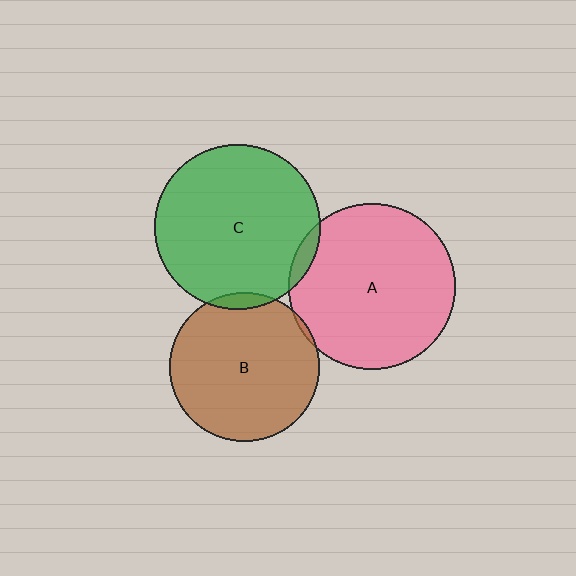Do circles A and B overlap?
Yes.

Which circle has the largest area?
Circle A (pink).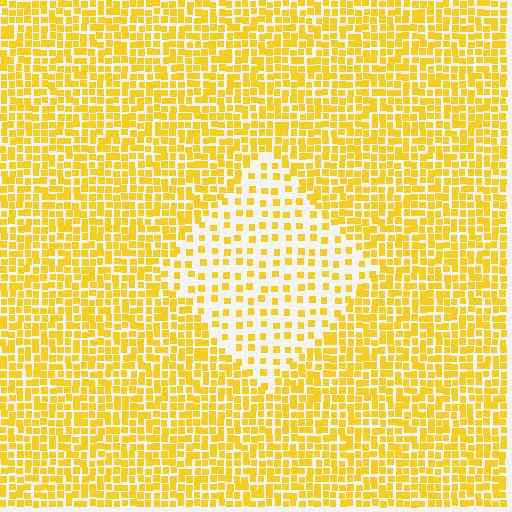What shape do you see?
I see a diamond.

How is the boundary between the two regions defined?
The boundary is defined by a change in element density (approximately 2.3x ratio). All elements are the same color, size, and shape.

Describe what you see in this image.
The image contains small yellow elements arranged at two different densities. A diamond-shaped region is visible where the elements are less densely packed than the surrounding area.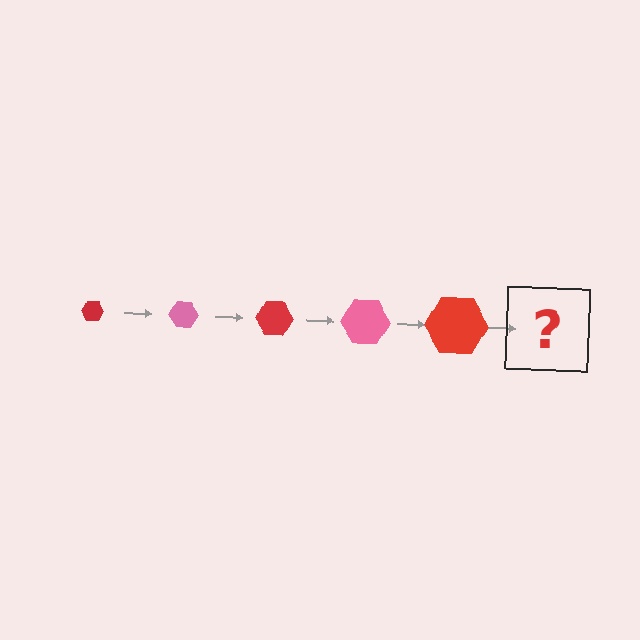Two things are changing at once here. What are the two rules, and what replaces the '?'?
The two rules are that the hexagon grows larger each step and the color cycles through red and pink. The '?' should be a pink hexagon, larger than the previous one.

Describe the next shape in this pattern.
It should be a pink hexagon, larger than the previous one.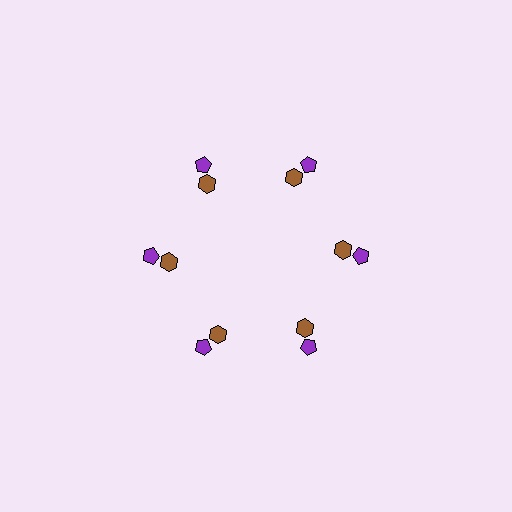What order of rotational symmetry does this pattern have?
This pattern has 6-fold rotational symmetry.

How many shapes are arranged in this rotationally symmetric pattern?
There are 12 shapes, arranged in 6 groups of 2.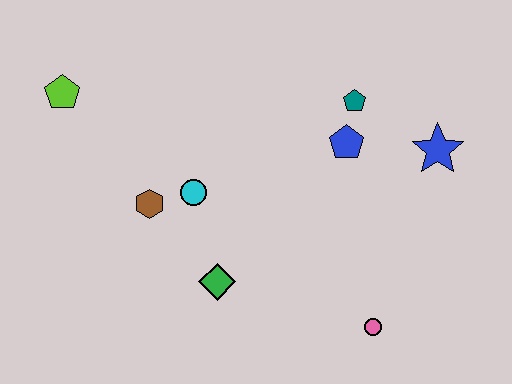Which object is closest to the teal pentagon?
The blue pentagon is closest to the teal pentagon.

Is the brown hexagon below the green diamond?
No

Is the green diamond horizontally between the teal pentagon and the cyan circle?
Yes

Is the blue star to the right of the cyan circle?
Yes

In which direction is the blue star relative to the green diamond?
The blue star is to the right of the green diamond.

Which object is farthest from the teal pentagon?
The lime pentagon is farthest from the teal pentagon.